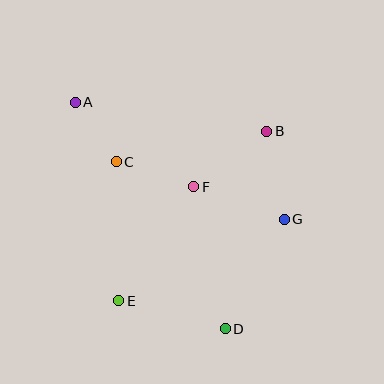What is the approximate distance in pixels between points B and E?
The distance between B and E is approximately 225 pixels.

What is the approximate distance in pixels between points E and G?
The distance between E and G is approximately 185 pixels.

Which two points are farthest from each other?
Points A and D are farthest from each other.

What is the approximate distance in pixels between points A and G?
The distance between A and G is approximately 240 pixels.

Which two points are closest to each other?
Points A and C are closest to each other.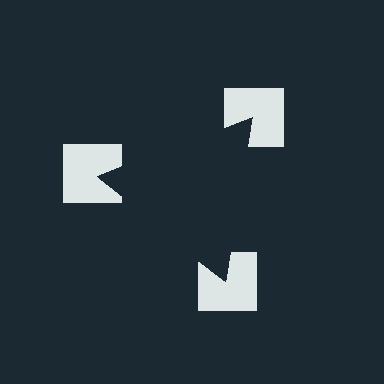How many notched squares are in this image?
There are 3 — one at each vertex of the illusory triangle.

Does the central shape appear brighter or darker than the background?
It typically appears slightly darker than the background, even though no actual brightness change is drawn.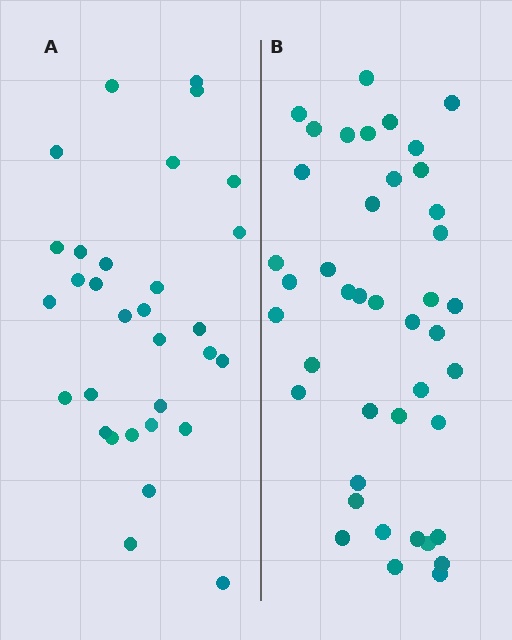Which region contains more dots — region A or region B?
Region B (the right region) has more dots.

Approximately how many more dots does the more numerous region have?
Region B has roughly 12 or so more dots than region A.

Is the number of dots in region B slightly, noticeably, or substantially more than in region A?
Region B has noticeably more, but not dramatically so. The ratio is roughly 1.4 to 1.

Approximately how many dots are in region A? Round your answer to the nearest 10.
About 30 dots. (The exact count is 31, which rounds to 30.)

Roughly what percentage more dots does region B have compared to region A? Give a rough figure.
About 35% more.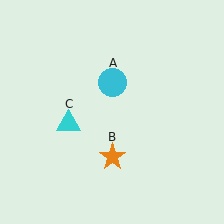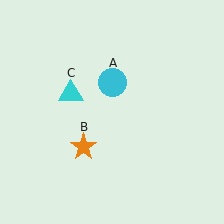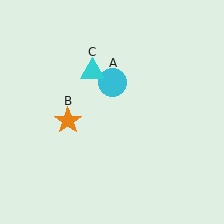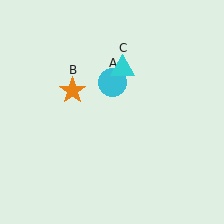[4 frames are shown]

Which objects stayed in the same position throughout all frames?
Cyan circle (object A) remained stationary.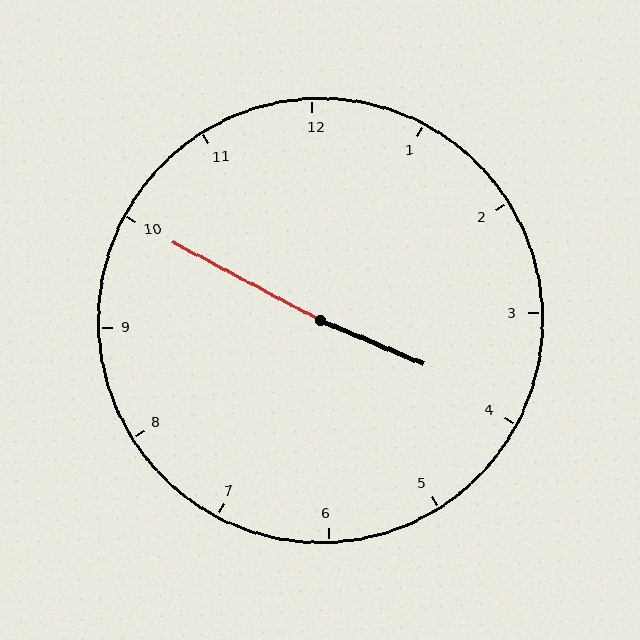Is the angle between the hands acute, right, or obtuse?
It is obtuse.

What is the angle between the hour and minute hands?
Approximately 175 degrees.